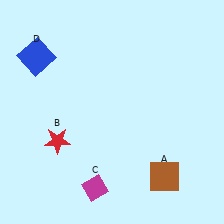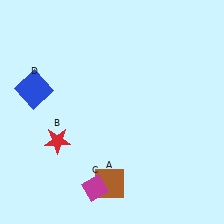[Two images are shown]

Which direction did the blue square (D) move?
The blue square (D) moved down.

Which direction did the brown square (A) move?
The brown square (A) moved left.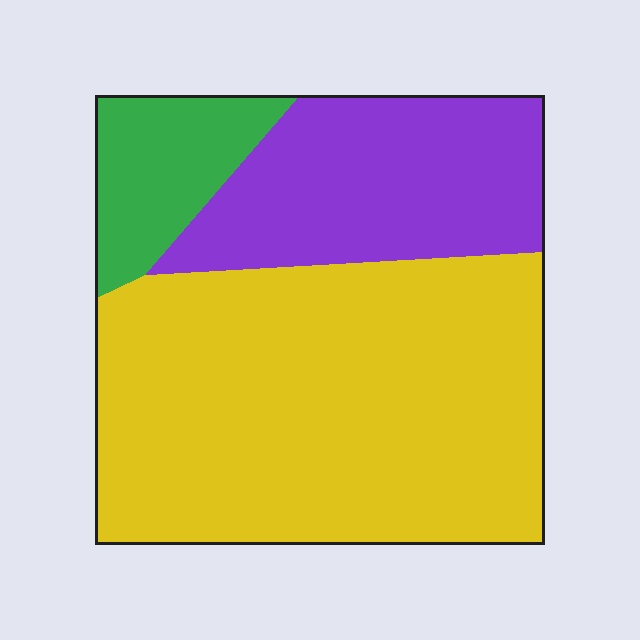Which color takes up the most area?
Yellow, at roughly 60%.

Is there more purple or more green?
Purple.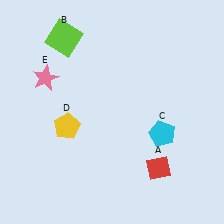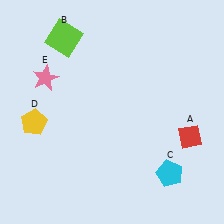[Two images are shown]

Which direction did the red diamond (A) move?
The red diamond (A) moved right.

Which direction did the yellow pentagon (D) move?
The yellow pentagon (D) moved left.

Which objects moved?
The objects that moved are: the red diamond (A), the cyan pentagon (C), the yellow pentagon (D).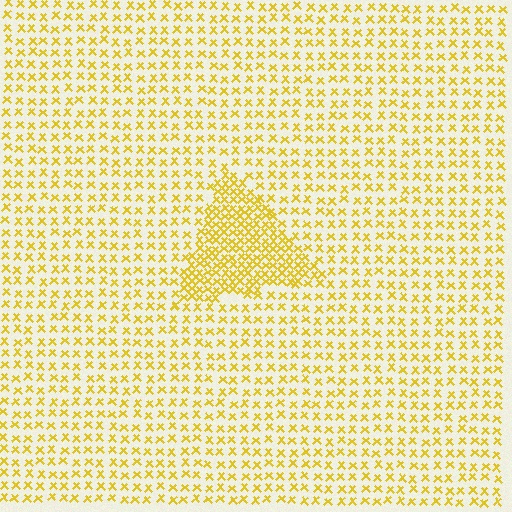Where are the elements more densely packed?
The elements are more densely packed inside the triangle boundary.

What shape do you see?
I see a triangle.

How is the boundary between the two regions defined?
The boundary is defined by a change in element density (approximately 2.2x ratio). All elements are the same color, size, and shape.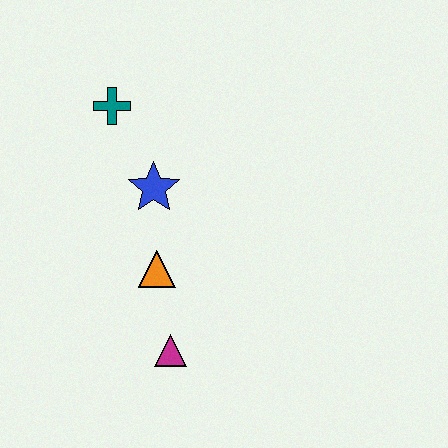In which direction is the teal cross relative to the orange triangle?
The teal cross is above the orange triangle.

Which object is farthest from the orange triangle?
The teal cross is farthest from the orange triangle.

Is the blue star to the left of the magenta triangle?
Yes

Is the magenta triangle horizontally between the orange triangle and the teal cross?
No